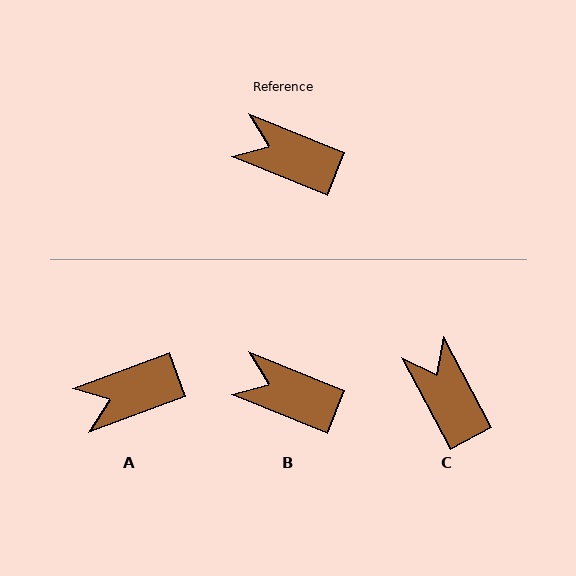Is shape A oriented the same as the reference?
No, it is off by about 43 degrees.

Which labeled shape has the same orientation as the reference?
B.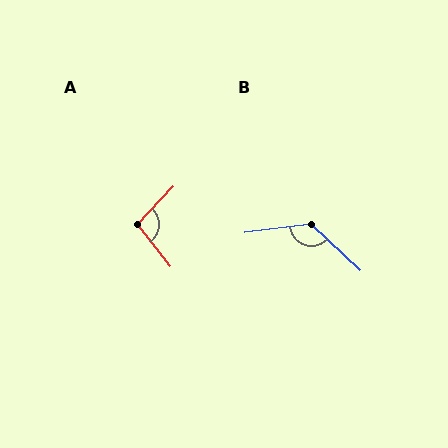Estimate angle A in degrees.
Approximately 99 degrees.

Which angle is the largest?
B, at approximately 130 degrees.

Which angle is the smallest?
A, at approximately 99 degrees.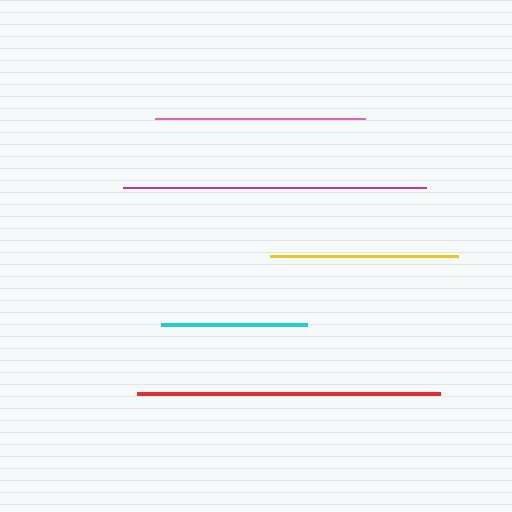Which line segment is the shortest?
The cyan line is the shortest at approximately 146 pixels.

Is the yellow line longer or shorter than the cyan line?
The yellow line is longer than the cyan line.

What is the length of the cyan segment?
The cyan segment is approximately 146 pixels long.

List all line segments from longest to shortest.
From longest to shortest: magenta, red, pink, yellow, cyan.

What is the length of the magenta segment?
The magenta segment is approximately 303 pixels long.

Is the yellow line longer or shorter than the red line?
The red line is longer than the yellow line.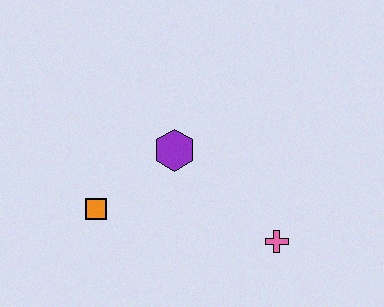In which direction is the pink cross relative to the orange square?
The pink cross is to the right of the orange square.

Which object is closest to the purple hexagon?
The orange square is closest to the purple hexagon.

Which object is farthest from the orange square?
The pink cross is farthest from the orange square.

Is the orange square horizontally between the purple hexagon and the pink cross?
No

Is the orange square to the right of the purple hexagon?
No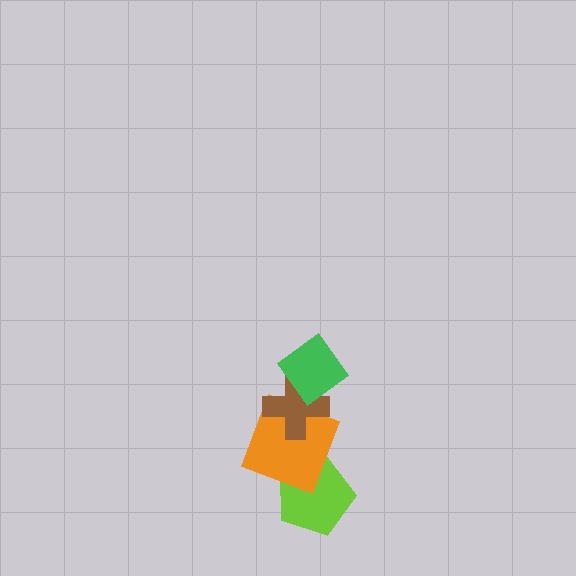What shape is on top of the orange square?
The brown cross is on top of the orange square.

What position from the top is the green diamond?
The green diamond is 1st from the top.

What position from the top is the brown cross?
The brown cross is 2nd from the top.